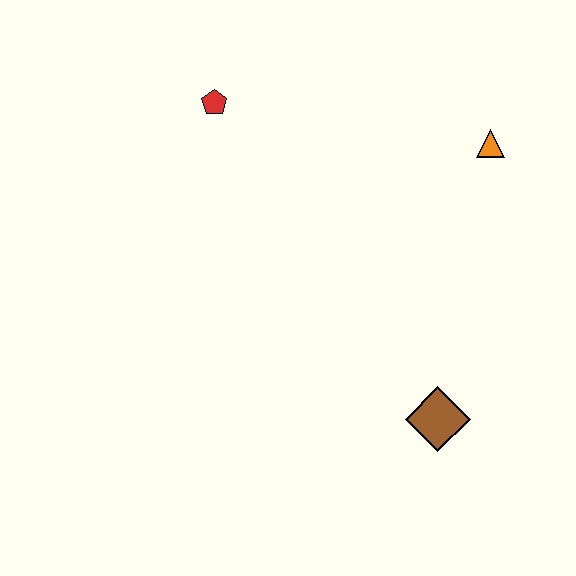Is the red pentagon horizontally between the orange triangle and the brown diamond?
No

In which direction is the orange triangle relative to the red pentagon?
The orange triangle is to the right of the red pentagon.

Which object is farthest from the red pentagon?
The brown diamond is farthest from the red pentagon.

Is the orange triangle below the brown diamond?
No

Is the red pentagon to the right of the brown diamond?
No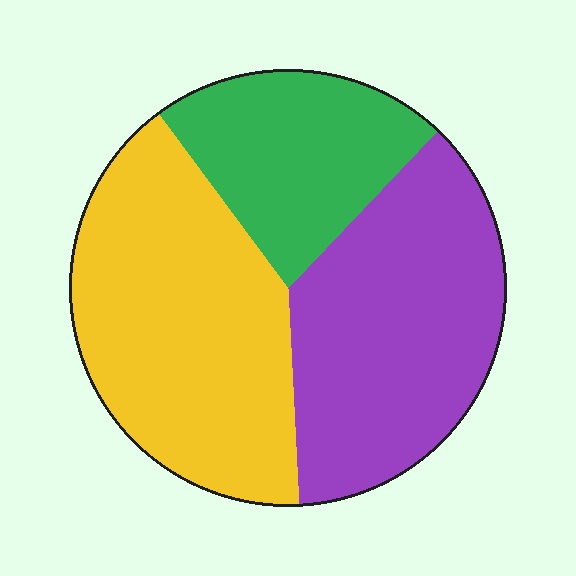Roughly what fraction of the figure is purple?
Purple covers roughly 35% of the figure.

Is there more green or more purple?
Purple.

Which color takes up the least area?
Green, at roughly 20%.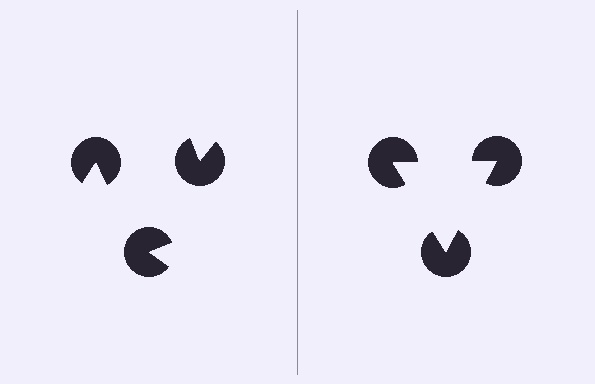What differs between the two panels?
The pac-man discs are positioned identically on both sides; only the wedge orientations differ. On the right they align to a triangle; on the left they are misaligned.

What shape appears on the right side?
An illusory triangle.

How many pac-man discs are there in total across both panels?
6 — 3 on each side.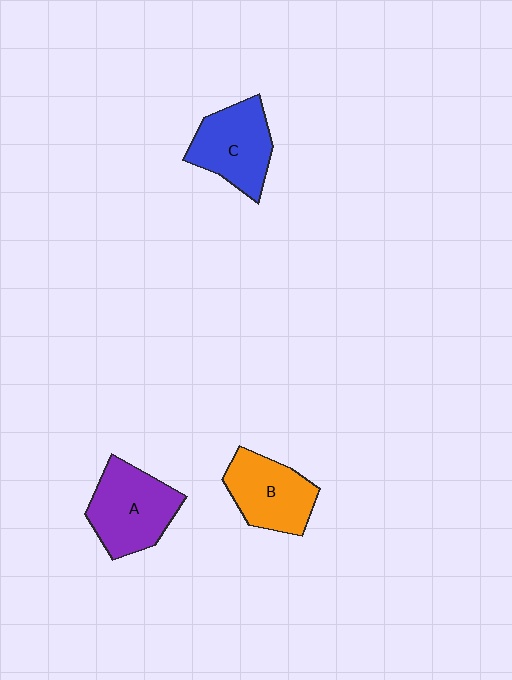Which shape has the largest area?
Shape A (purple).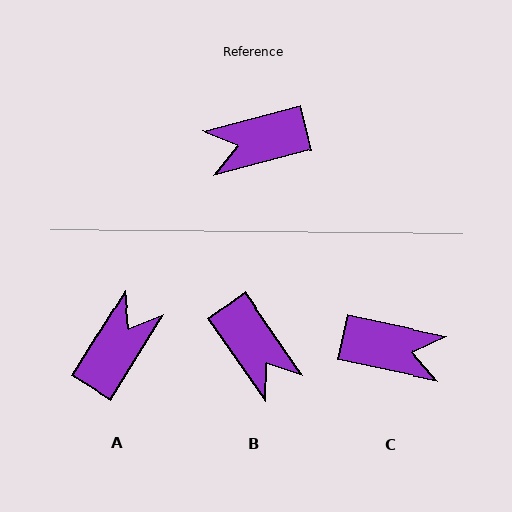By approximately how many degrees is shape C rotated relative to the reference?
Approximately 153 degrees counter-clockwise.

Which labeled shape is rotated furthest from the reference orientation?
C, about 153 degrees away.